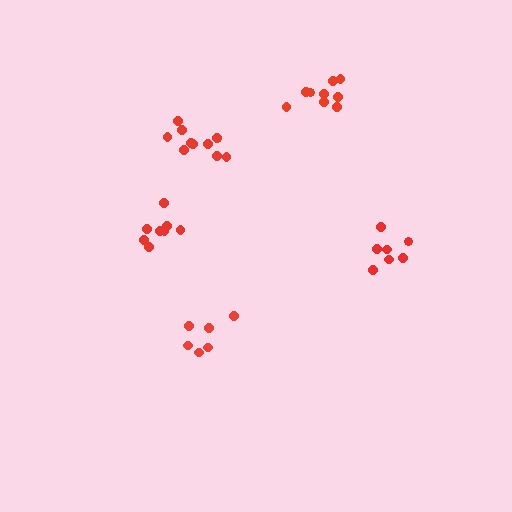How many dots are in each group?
Group 1: 11 dots, Group 2: 6 dots, Group 3: 7 dots, Group 4: 9 dots, Group 5: 9 dots (42 total).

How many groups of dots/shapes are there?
There are 5 groups.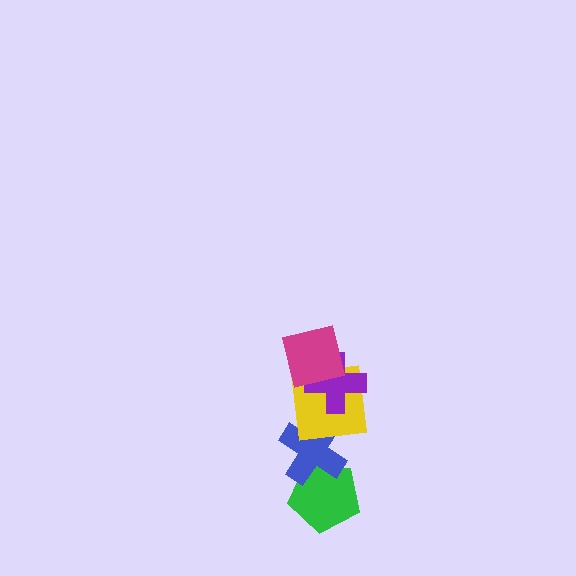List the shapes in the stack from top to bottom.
From top to bottom: the magenta square, the purple cross, the yellow square, the blue cross, the green pentagon.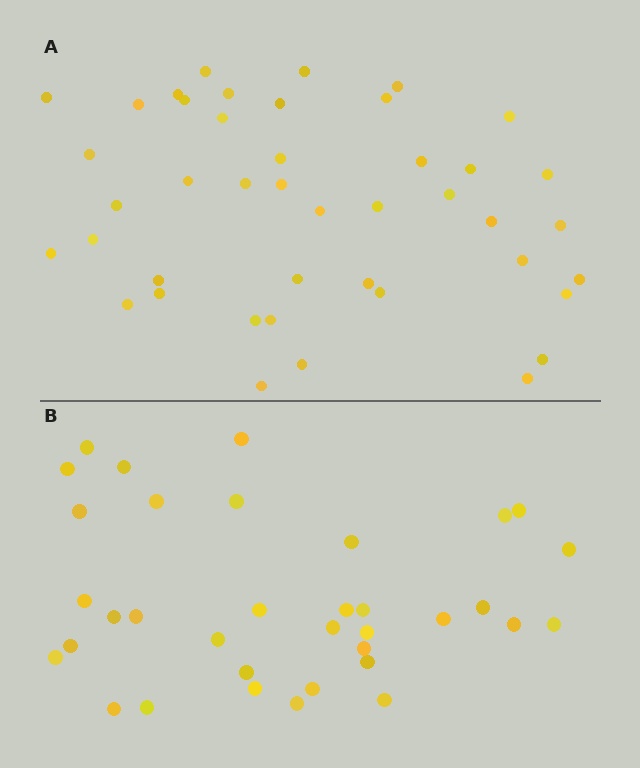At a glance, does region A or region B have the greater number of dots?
Region A (the top region) has more dots.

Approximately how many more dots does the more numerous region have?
Region A has roughly 8 or so more dots than region B.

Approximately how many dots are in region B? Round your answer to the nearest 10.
About 40 dots. (The exact count is 35, which rounds to 40.)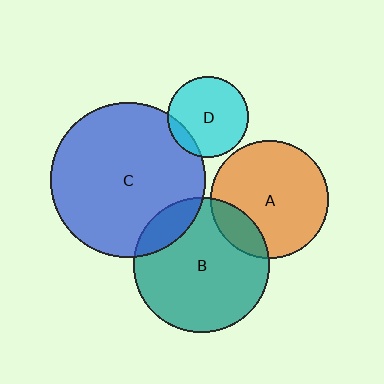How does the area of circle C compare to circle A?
Approximately 1.7 times.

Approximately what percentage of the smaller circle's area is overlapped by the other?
Approximately 10%.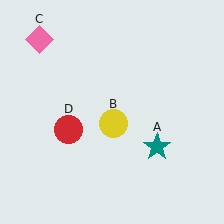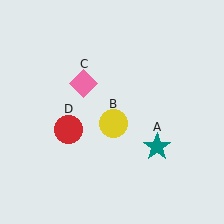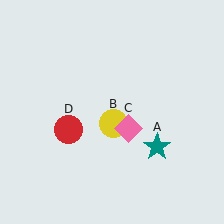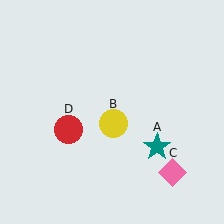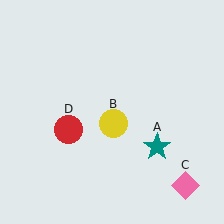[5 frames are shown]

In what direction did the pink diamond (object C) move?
The pink diamond (object C) moved down and to the right.